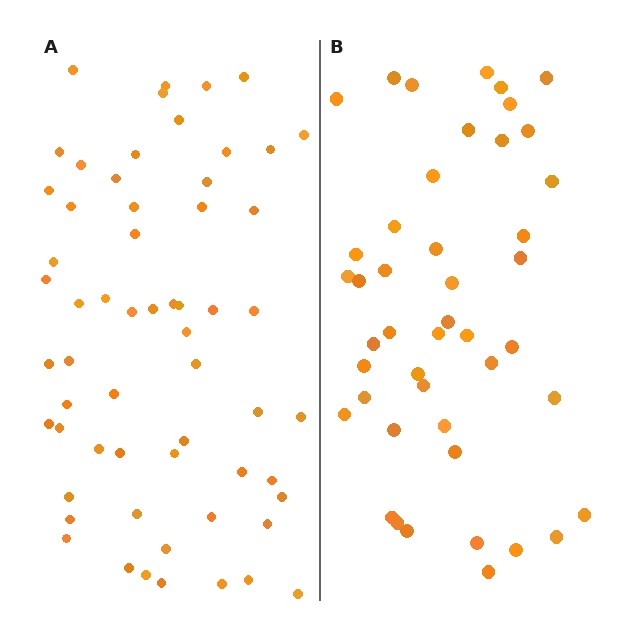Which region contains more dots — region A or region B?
Region A (the left region) has more dots.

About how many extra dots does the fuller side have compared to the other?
Region A has approximately 15 more dots than region B.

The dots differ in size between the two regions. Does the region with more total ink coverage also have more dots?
No. Region B has more total ink coverage because its dots are larger, but region A actually contains more individual dots. Total area can be misleading — the number of items is what matters here.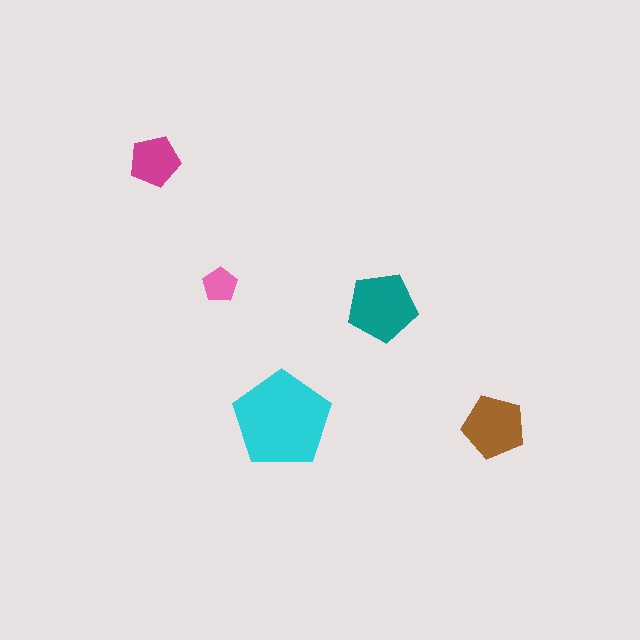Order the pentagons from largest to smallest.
the cyan one, the teal one, the brown one, the magenta one, the pink one.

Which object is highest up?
The magenta pentagon is topmost.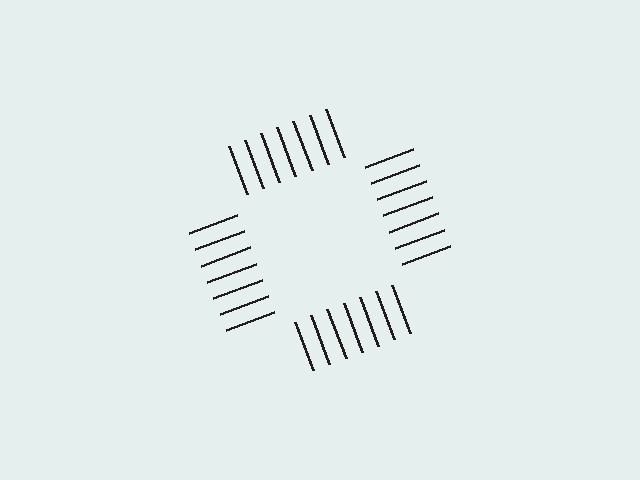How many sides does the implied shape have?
4 sides — the line-ends trace a square.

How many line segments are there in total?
28 — 7 along each of the 4 edges.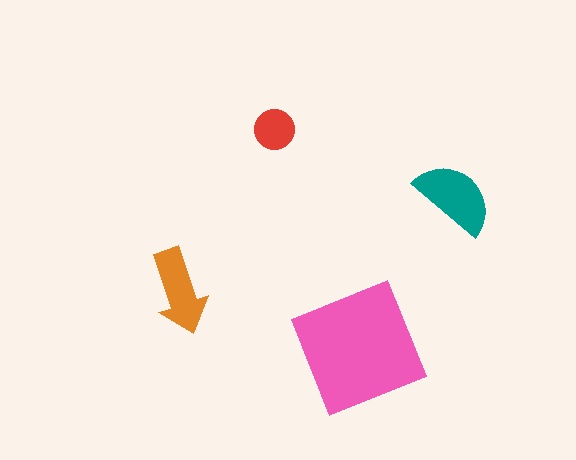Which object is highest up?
The red circle is topmost.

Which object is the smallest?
The red circle.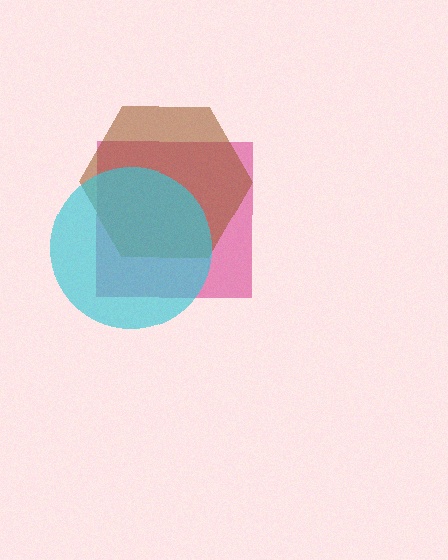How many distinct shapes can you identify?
There are 3 distinct shapes: a magenta square, a brown hexagon, a cyan circle.